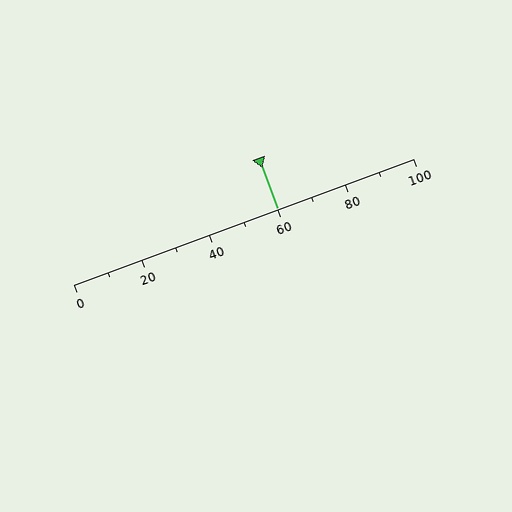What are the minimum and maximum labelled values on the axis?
The axis runs from 0 to 100.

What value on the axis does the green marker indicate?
The marker indicates approximately 60.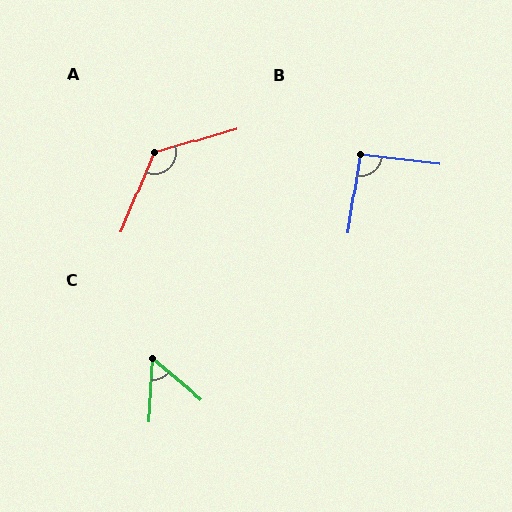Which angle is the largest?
A, at approximately 129 degrees.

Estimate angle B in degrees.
Approximately 92 degrees.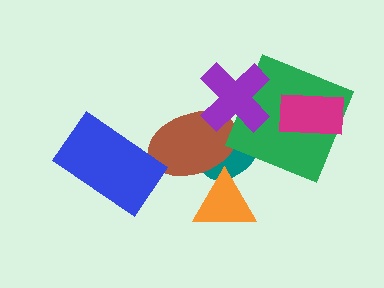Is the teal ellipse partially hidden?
Yes, it is partially covered by another shape.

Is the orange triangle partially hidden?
No, no other shape covers it.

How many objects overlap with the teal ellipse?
4 objects overlap with the teal ellipse.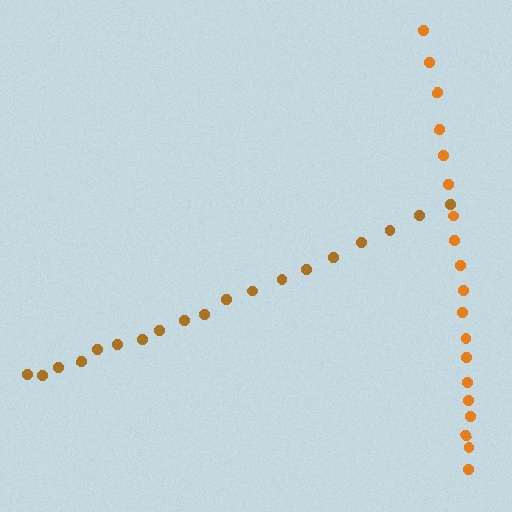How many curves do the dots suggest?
There are 2 distinct paths.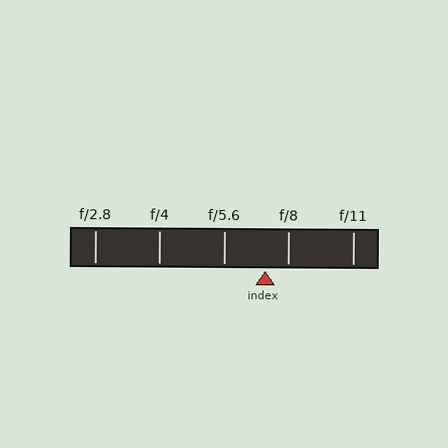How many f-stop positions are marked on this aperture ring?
There are 5 f-stop positions marked.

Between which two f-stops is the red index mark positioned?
The index mark is between f/5.6 and f/8.